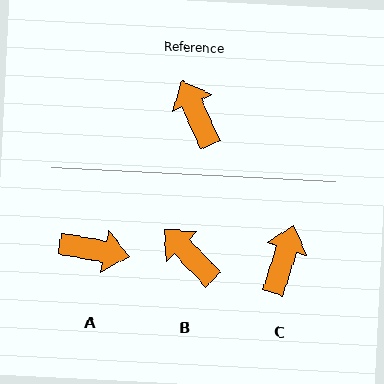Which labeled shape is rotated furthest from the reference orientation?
A, about 124 degrees away.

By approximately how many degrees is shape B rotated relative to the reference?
Approximately 20 degrees counter-clockwise.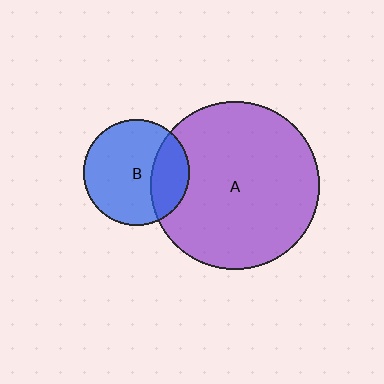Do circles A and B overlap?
Yes.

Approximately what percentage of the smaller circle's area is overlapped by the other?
Approximately 25%.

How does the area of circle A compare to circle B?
Approximately 2.5 times.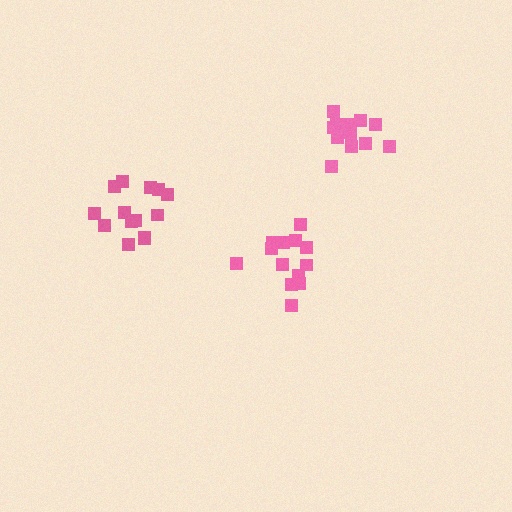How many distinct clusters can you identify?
There are 3 distinct clusters.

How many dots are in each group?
Group 1: 13 dots, Group 2: 14 dots, Group 3: 14 dots (41 total).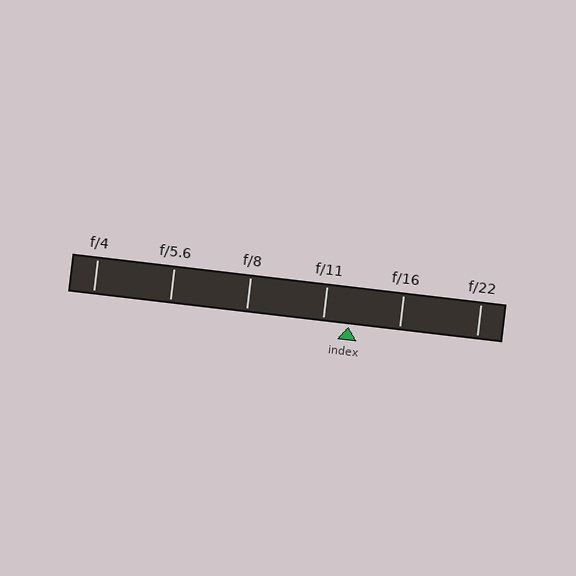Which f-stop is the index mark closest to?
The index mark is closest to f/11.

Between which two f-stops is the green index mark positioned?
The index mark is between f/11 and f/16.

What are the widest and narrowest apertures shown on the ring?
The widest aperture shown is f/4 and the narrowest is f/22.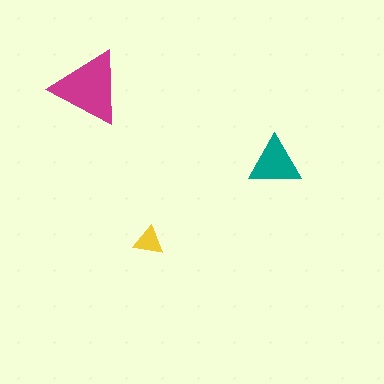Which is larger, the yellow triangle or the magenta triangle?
The magenta one.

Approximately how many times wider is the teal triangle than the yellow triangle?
About 1.5 times wider.